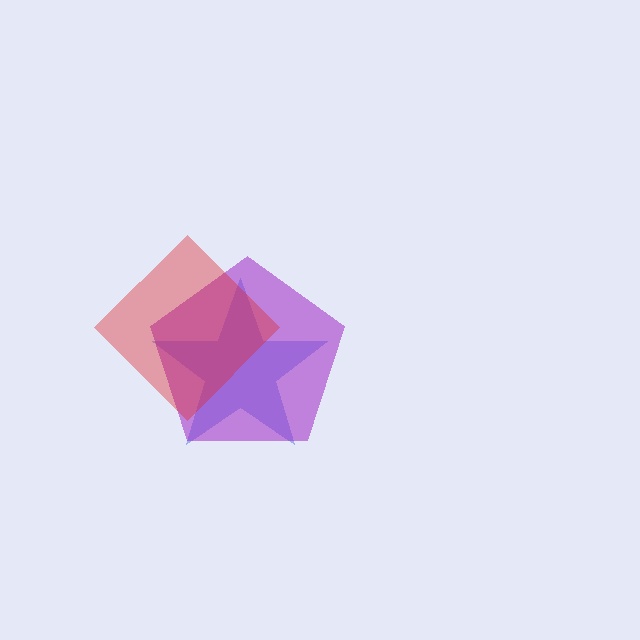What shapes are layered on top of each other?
The layered shapes are: a blue star, a purple pentagon, a red diamond.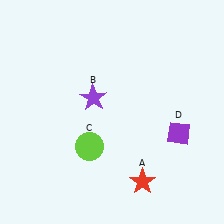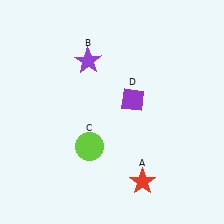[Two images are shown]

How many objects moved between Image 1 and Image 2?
2 objects moved between the two images.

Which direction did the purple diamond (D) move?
The purple diamond (D) moved left.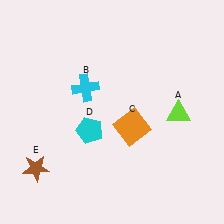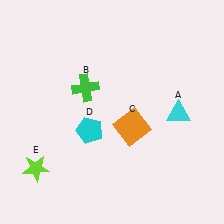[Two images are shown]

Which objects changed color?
A changed from lime to cyan. B changed from cyan to green. E changed from brown to lime.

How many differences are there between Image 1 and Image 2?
There are 3 differences between the two images.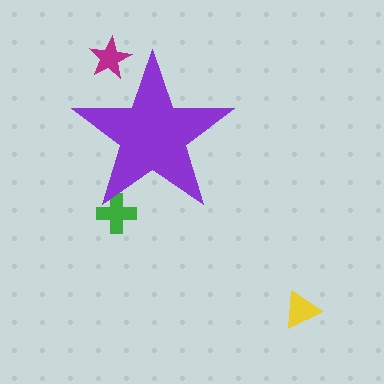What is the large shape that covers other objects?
A purple star.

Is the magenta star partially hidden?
Yes, the magenta star is partially hidden behind the purple star.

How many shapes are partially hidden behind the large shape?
2 shapes are partially hidden.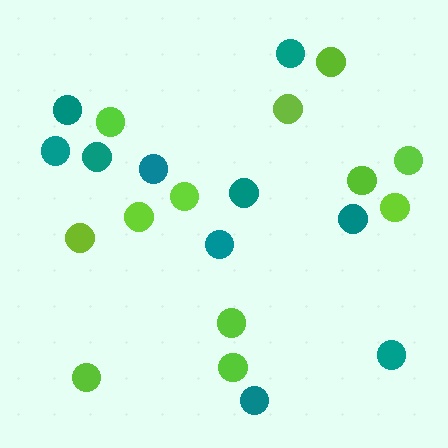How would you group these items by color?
There are 2 groups: one group of lime circles (12) and one group of teal circles (10).